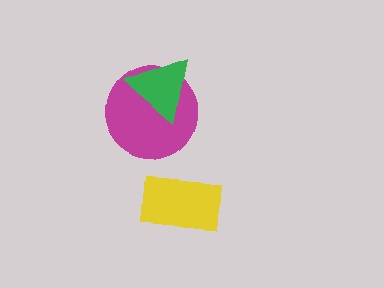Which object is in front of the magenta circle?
The green triangle is in front of the magenta circle.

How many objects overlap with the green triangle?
1 object overlaps with the green triangle.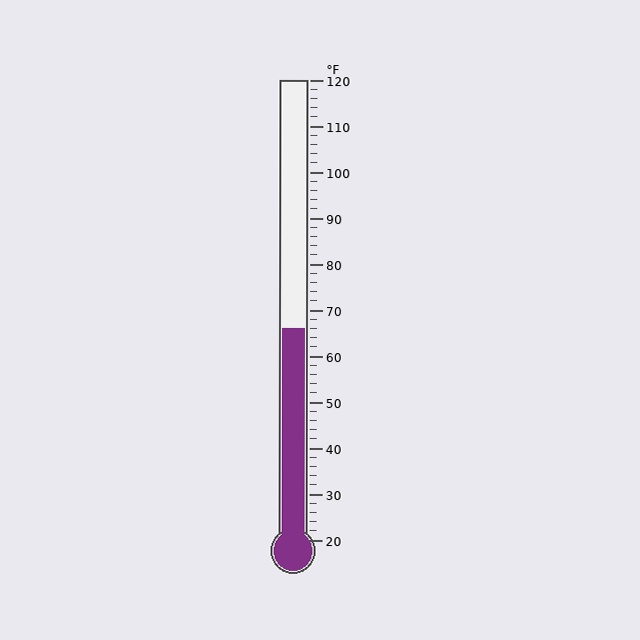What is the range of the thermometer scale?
The thermometer scale ranges from 20°F to 120°F.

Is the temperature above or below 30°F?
The temperature is above 30°F.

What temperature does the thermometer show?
The thermometer shows approximately 66°F.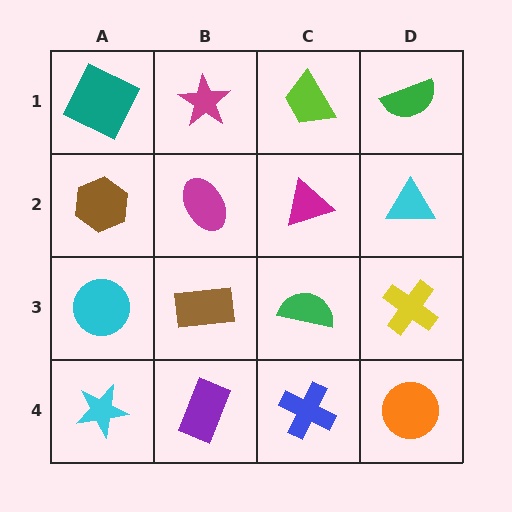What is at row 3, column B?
A brown rectangle.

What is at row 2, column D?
A cyan triangle.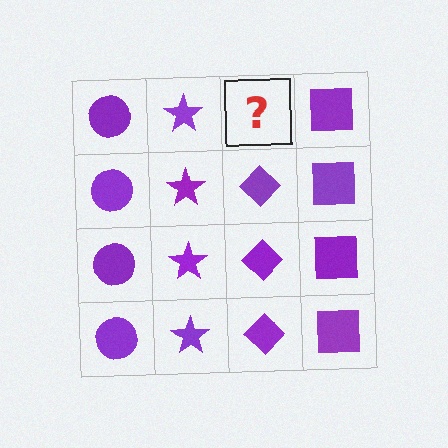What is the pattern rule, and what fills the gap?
The rule is that each column has a consistent shape. The gap should be filled with a purple diamond.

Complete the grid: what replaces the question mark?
The question mark should be replaced with a purple diamond.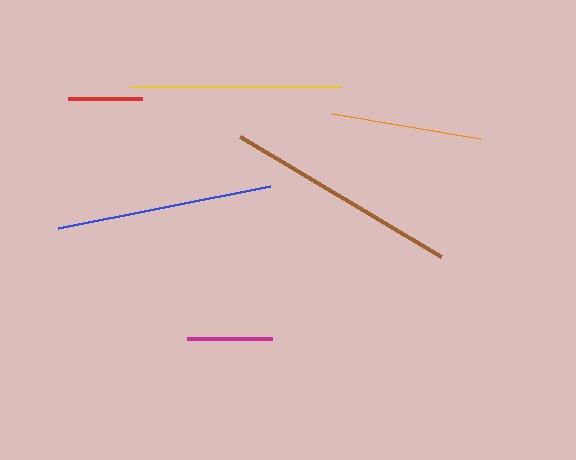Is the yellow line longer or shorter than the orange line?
The yellow line is longer than the orange line.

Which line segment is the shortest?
The red line is the shortest at approximately 74 pixels.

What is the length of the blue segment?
The blue segment is approximately 216 pixels long.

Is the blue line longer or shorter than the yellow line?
The blue line is longer than the yellow line.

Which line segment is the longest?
The brown line is the longest at approximately 233 pixels.